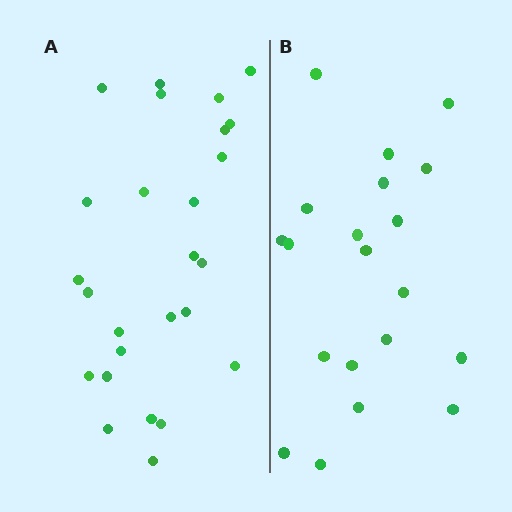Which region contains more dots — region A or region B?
Region A (the left region) has more dots.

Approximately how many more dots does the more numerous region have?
Region A has about 6 more dots than region B.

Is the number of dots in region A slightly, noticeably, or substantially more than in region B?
Region A has noticeably more, but not dramatically so. The ratio is roughly 1.3 to 1.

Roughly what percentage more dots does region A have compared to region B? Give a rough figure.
About 30% more.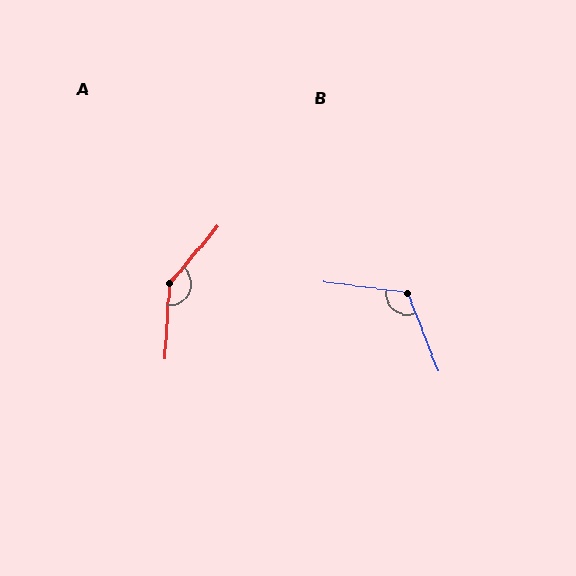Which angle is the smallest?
B, at approximately 118 degrees.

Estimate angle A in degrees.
Approximately 143 degrees.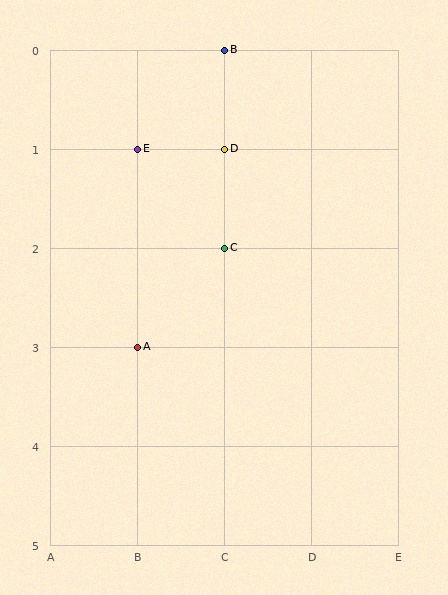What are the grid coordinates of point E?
Point E is at grid coordinates (B, 1).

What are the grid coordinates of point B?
Point B is at grid coordinates (C, 0).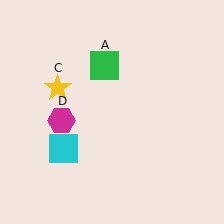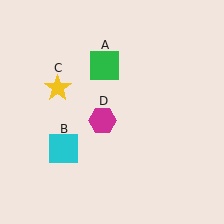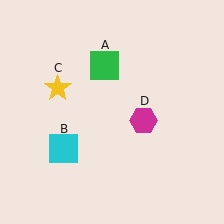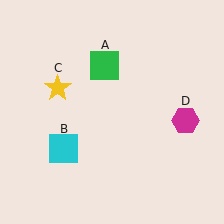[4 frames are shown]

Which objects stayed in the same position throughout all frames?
Green square (object A) and cyan square (object B) and yellow star (object C) remained stationary.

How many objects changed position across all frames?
1 object changed position: magenta hexagon (object D).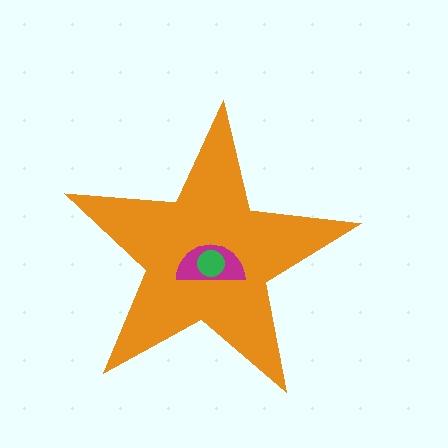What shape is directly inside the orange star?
The magenta semicircle.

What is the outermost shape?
The orange star.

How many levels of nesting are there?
3.